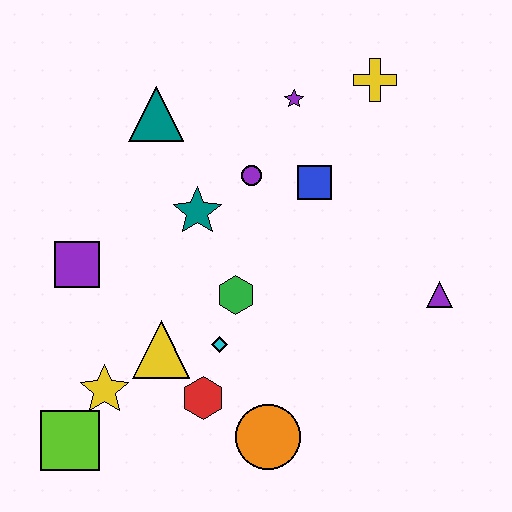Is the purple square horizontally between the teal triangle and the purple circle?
No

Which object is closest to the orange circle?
The red hexagon is closest to the orange circle.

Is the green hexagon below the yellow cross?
Yes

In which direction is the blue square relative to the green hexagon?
The blue square is above the green hexagon.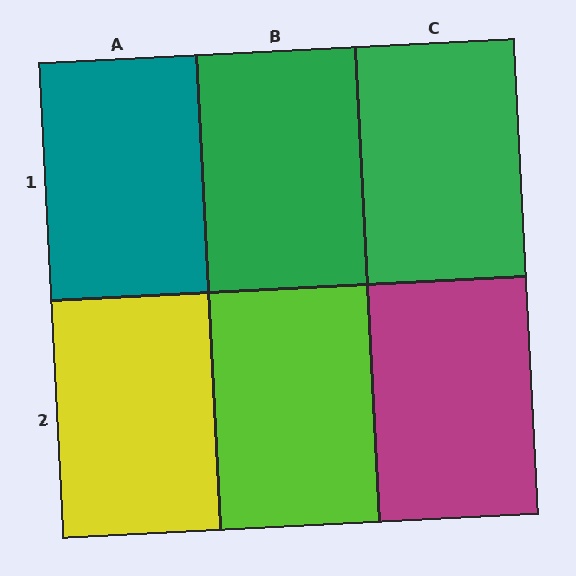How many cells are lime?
1 cell is lime.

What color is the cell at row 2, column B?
Lime.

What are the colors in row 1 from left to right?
Teal, green, green.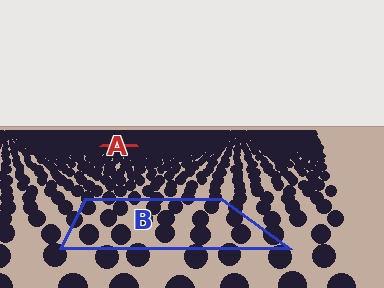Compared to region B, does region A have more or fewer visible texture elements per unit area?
Region A has more texture elements per unit area — they are packed more densely because it is farther away.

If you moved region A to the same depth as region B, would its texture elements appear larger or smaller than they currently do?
They would appear larger. At a closer depth, the same texture elements are projected at a bigger on-screen size.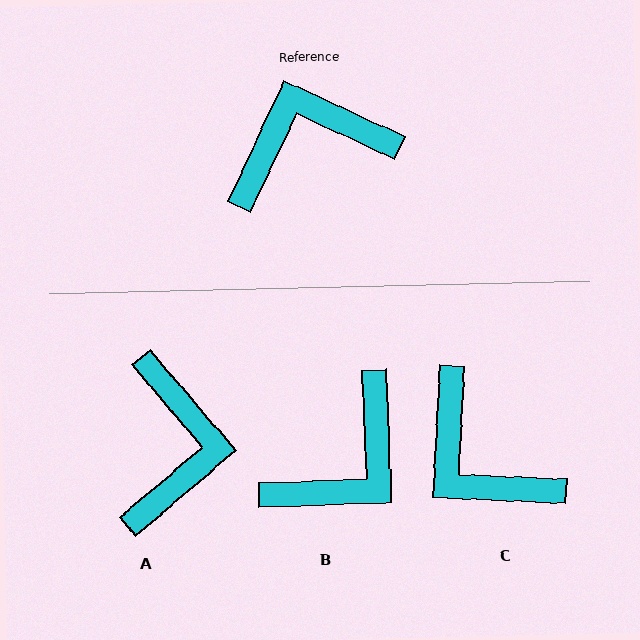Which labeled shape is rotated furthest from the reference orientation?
B, about 153 degrees away.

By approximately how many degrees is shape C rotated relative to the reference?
Approximately 112 degrees counter-clockwise.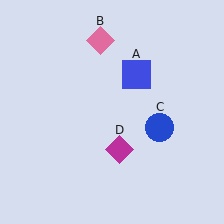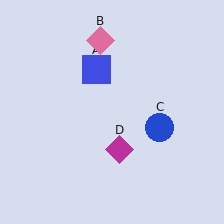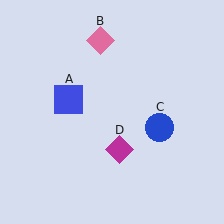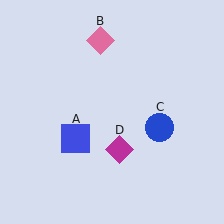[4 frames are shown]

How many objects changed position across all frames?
1 object changed position: blue square (object A).